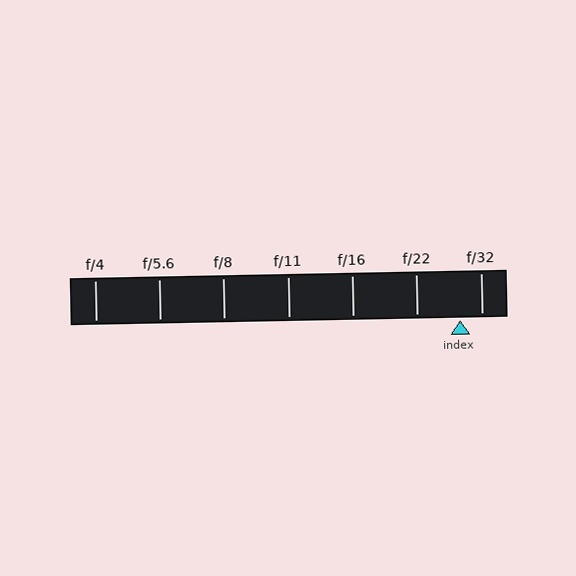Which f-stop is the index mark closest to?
The index mark is closest to f/32.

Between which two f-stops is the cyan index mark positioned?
The index mark is between f/22 and f/32.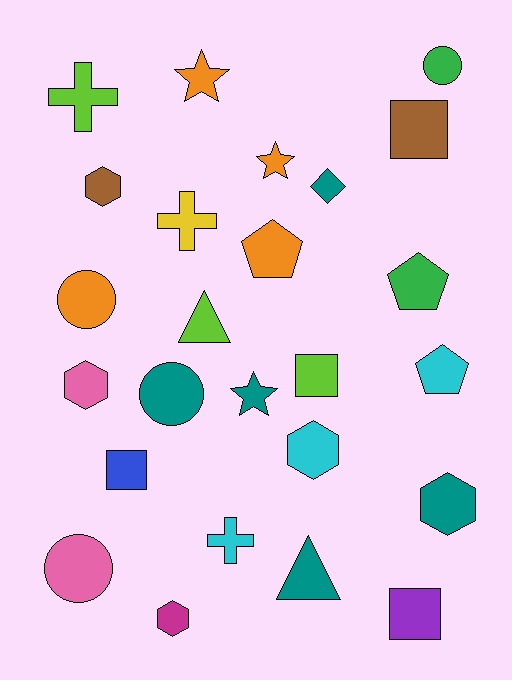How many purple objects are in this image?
There is 1 purple object.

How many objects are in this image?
There are 25 objects.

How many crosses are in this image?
There are 3 crosses.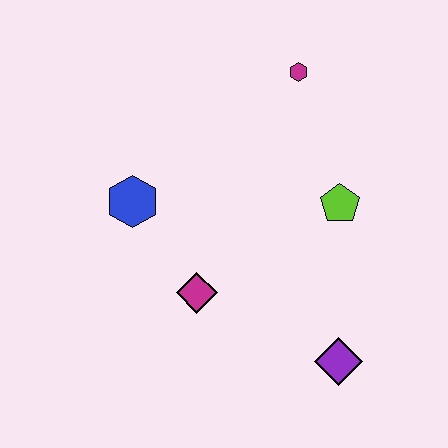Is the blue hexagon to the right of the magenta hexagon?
No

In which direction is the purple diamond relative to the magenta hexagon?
The purple diamond is below the magenta hexagon.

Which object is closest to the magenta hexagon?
The lime pentagon is closest to the magenta hexagon.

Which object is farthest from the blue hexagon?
The purple diamond is farthest from the blue hexagon.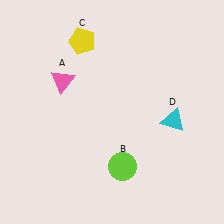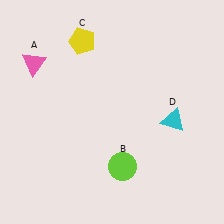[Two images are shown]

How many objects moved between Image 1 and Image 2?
1 object moved between the two images.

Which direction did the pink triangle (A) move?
The pink triangle (A) moved left.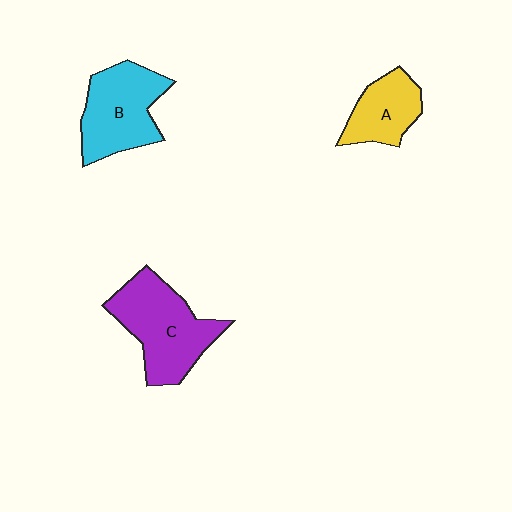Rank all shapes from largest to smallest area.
From largest to smallest: C (purple), B (cyan), A (yellow).